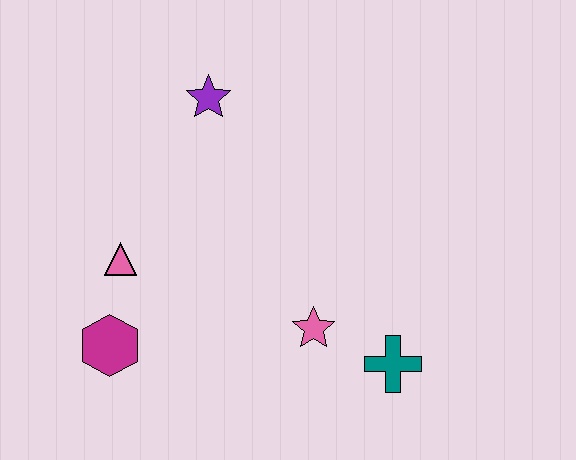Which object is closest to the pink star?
The teal cross is closest to the pink star.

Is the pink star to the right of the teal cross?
No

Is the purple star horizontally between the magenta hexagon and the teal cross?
Yes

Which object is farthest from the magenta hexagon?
The teal cross is farthest from the magenta hexagon.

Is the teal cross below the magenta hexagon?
Yes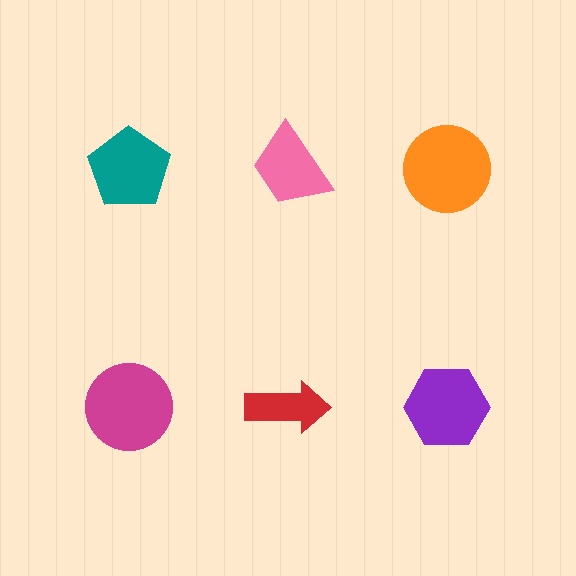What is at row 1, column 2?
A pink trapezoid.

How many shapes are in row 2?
3 shapes.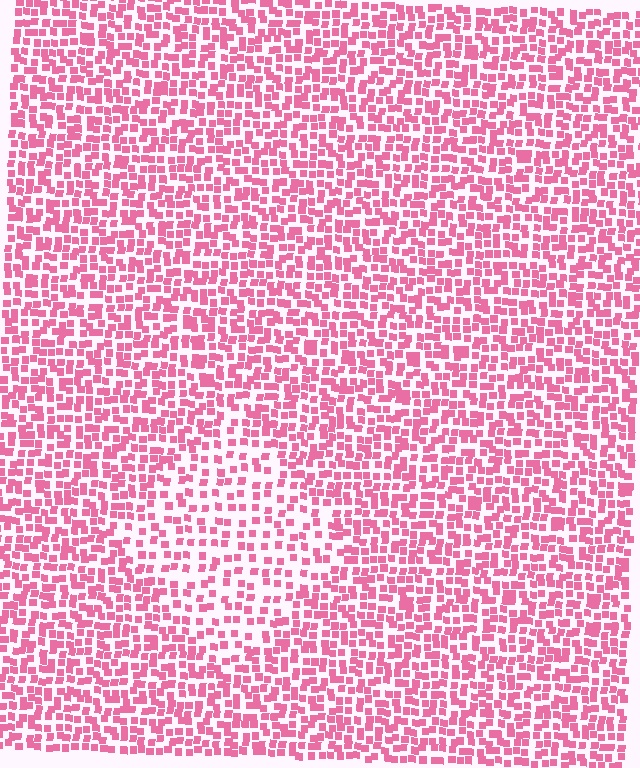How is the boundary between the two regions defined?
The boundary is defined by a change in element density (approximately 1.8x ratio). All elements are the same color, size, and shape.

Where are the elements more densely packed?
The elements are more densely packed outside the diamond boundary.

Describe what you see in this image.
The image contains small pink elements arranged at two different densities. A diamond-shaped region is visible where the elements are less densely packed than the surrounding area.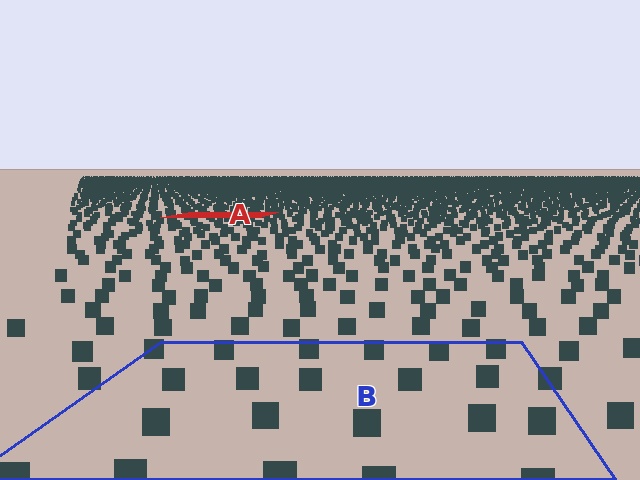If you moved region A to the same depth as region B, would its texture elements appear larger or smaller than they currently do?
They would appear larger. At a closer depth, the same texture elements are projected at a bigger on-screen size.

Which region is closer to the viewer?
Region B is closer. The texture elements there are larger and more spread out.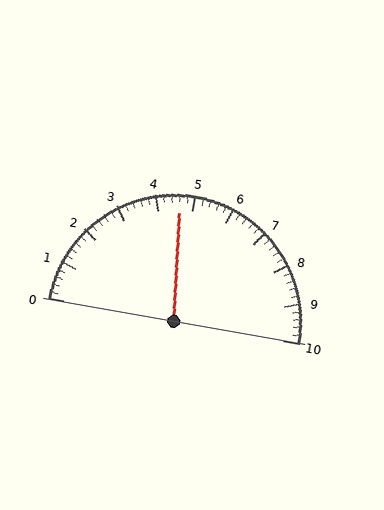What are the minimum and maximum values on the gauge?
The gauge ranges from 0 to 10.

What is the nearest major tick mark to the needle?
The nearest major tick mark is 5.